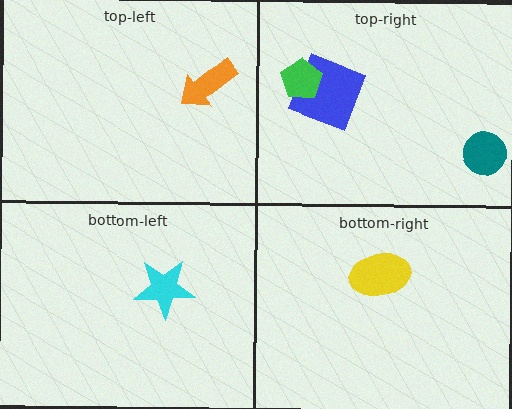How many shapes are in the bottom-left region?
1.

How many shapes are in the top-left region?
1.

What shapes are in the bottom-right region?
The yellow ellipse.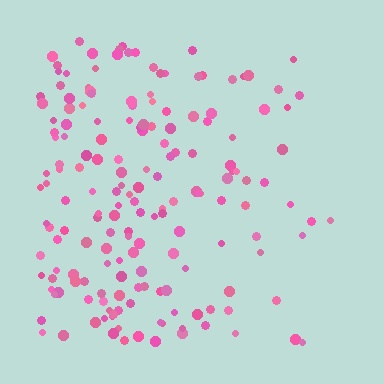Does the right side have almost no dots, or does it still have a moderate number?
Still a moderate number, just noticeably fewer than the left.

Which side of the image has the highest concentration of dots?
The left.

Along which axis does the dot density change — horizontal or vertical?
Horizontal.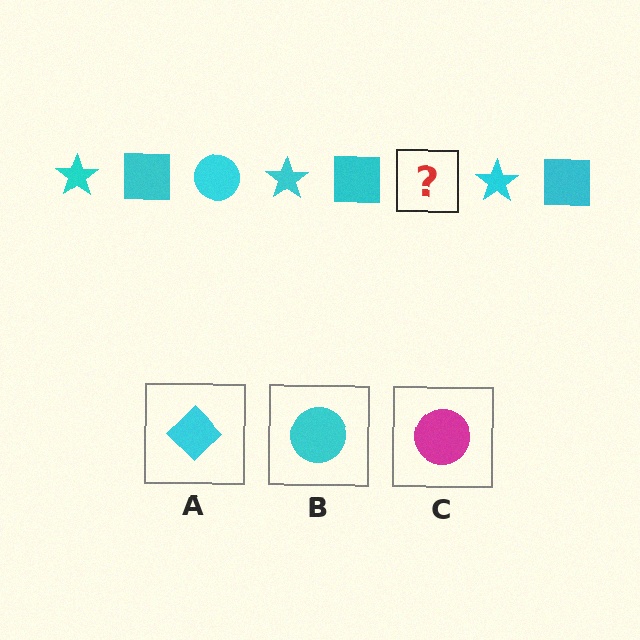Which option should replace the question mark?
Option B.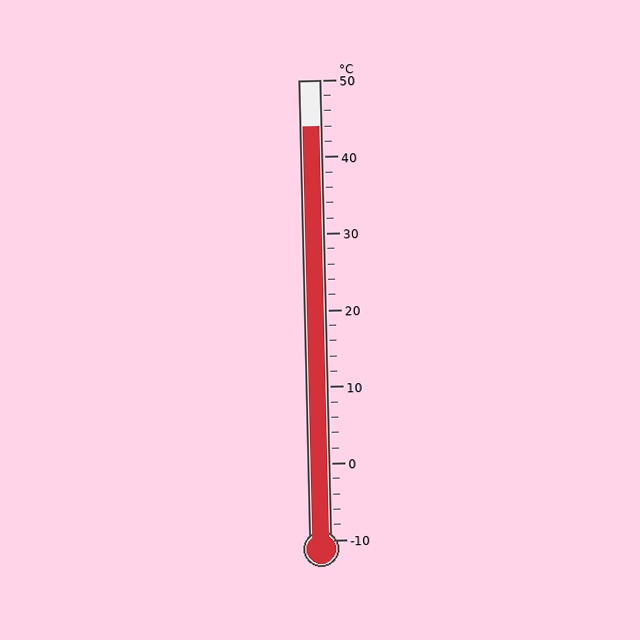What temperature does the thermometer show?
The thermometer shows approximately 44°C.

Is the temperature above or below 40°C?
The temperature is above 40°C.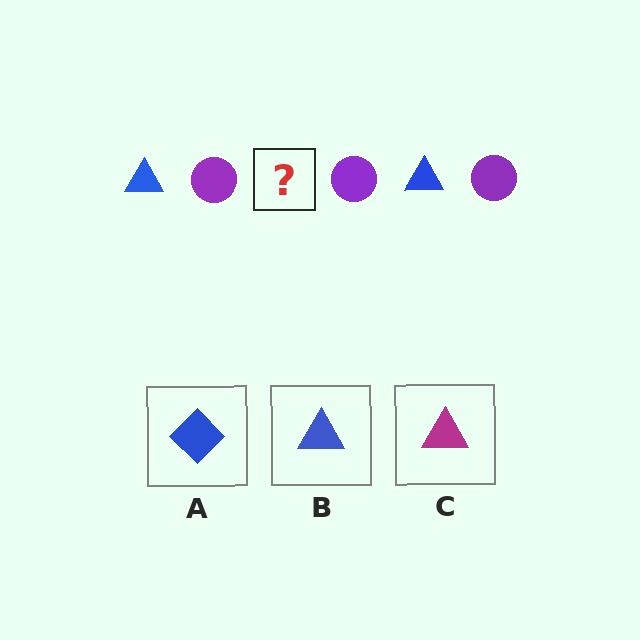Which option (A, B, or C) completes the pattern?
B.